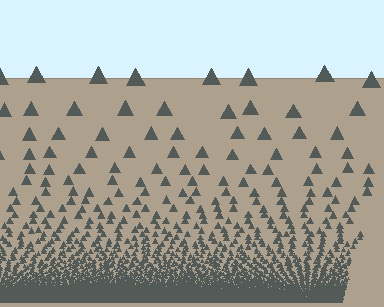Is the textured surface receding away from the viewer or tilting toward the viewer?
The surface appears to tilt toward the viewer. Texture elements get larger and sparser toward the top.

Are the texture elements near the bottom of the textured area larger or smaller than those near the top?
Smaller. The gradient is inverted — elements near the bottom are smaller and denser.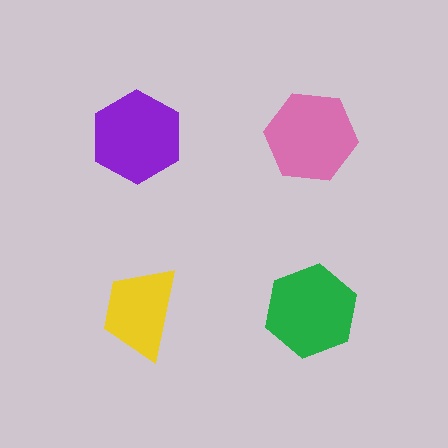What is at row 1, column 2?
A pink hexagon.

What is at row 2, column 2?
A green hexagon.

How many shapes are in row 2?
2 shapes.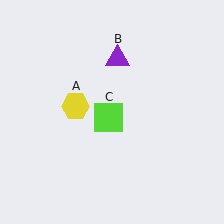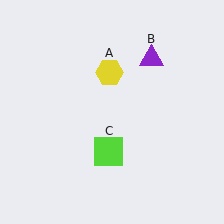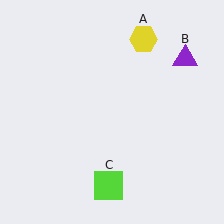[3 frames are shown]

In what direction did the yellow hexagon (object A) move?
The yellow hexagon (object A) moved up and to the right.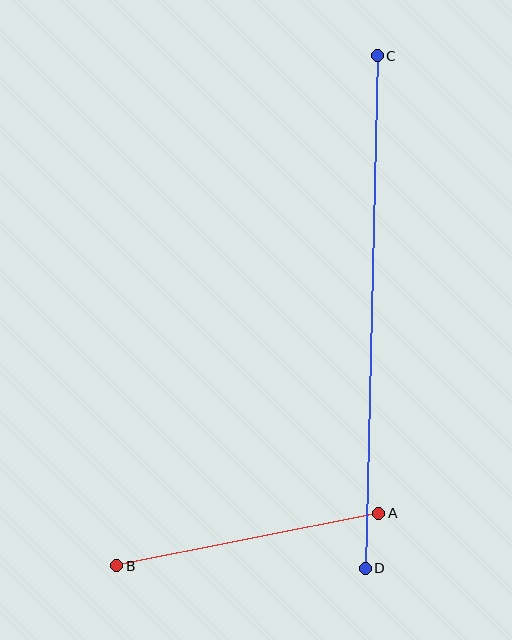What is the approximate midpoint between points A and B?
The midpoint is at approximately (248, 540) pixels.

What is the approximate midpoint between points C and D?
The midpoint is at approximately (371, 312) pixels.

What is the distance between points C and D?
The distance is approximately 512 pixels.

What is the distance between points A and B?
The distance is approximately 267 pixels.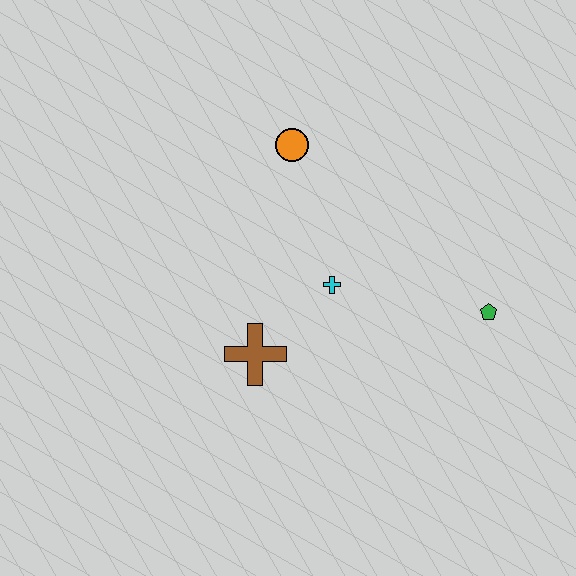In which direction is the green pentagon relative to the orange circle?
The green pentagon is to the right of the orange circle.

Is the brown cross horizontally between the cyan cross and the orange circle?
No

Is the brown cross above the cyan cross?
No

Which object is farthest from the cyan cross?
The green pentagon is farthest from the cyan cross.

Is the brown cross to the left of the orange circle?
Yes